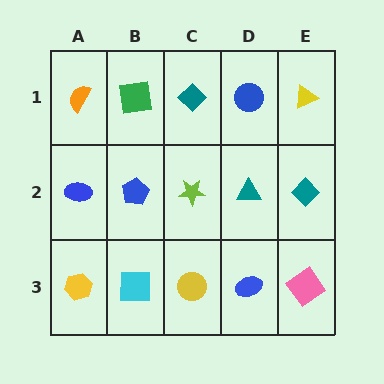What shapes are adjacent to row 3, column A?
A blue ellipse (row 2, column A), a cyan square (row 3, column B).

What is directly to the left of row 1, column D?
A teal diamond.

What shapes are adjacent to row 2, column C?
A teal diamond (row 1, column C), a yellow circle (row 3, column C), a blue pentagon (row 2, column B), a teal triangle (row 2, column D).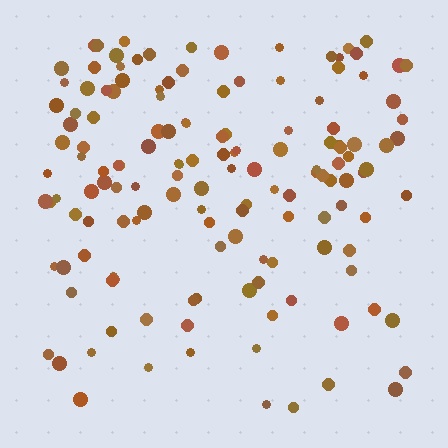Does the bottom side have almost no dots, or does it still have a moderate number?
Still a moderate number, just noticeably fewer than the top.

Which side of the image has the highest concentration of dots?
The top.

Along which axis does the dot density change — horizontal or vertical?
Vertical.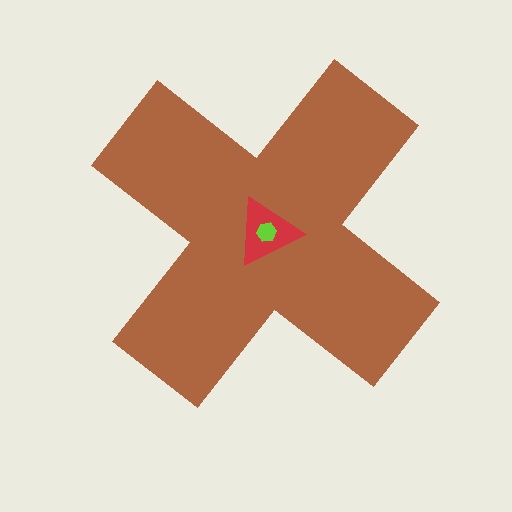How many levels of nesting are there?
3.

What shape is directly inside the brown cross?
The red triangle.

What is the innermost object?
The lime hexagon.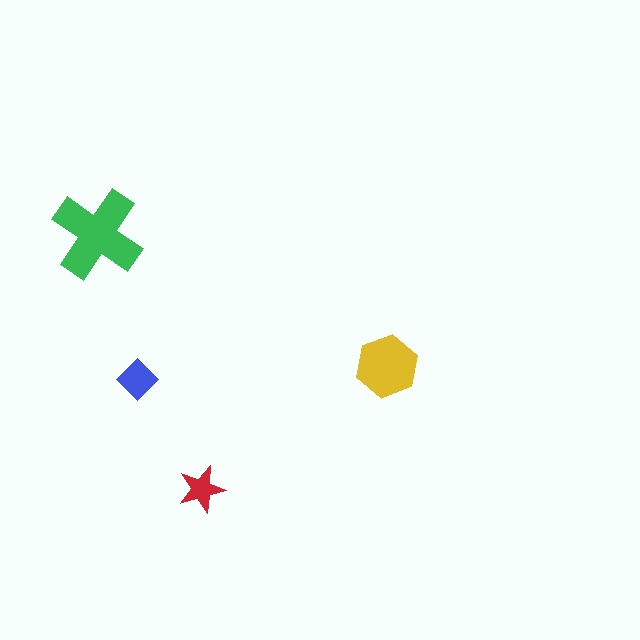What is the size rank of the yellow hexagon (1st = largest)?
2nd.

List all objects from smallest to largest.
The red star, the blue diamond, the yellow hexagon, the green cross.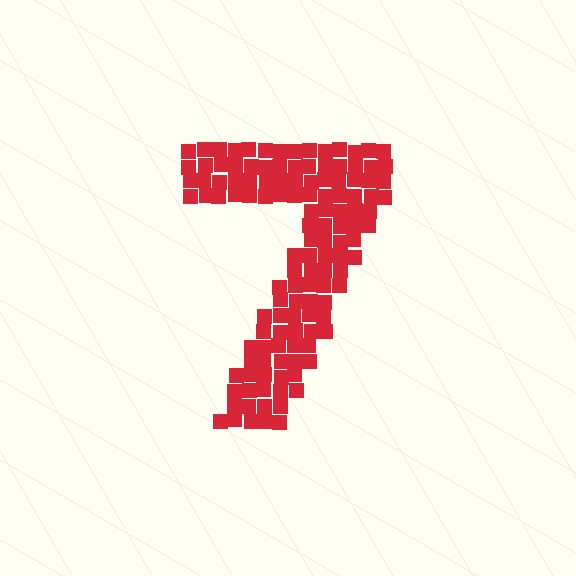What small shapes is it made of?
It is made of small squares.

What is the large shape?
The large shape is the digit 7.